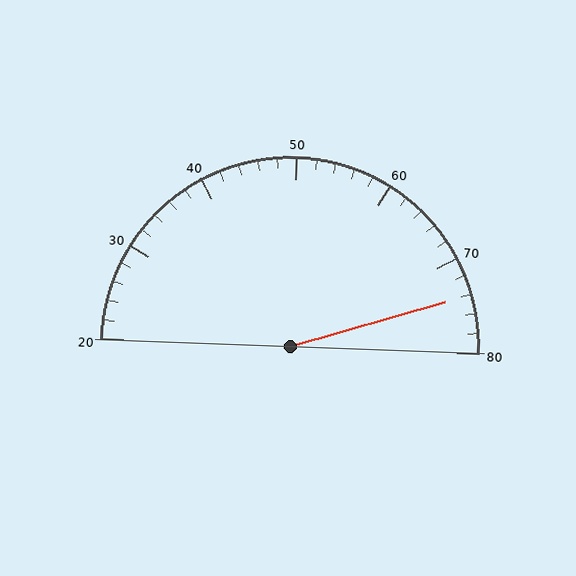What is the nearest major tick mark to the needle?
The nearest major tick mark is 70.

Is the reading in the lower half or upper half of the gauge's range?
The reading is in the upper half of the range (20 to 80).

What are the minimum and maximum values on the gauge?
The gauge ranges from 20 to 80.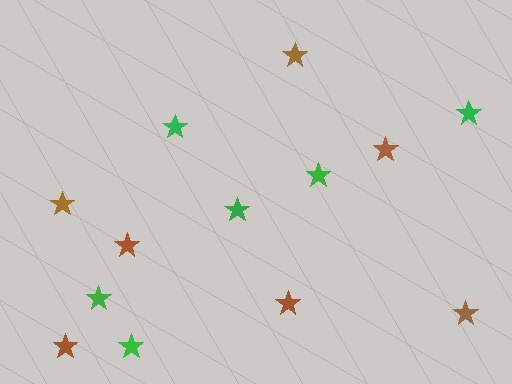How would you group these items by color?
There are 2 groups: one group of brown stars (7) and one group of green stars (6).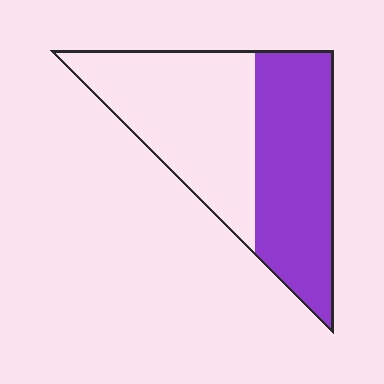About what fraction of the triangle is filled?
About one half (1/2).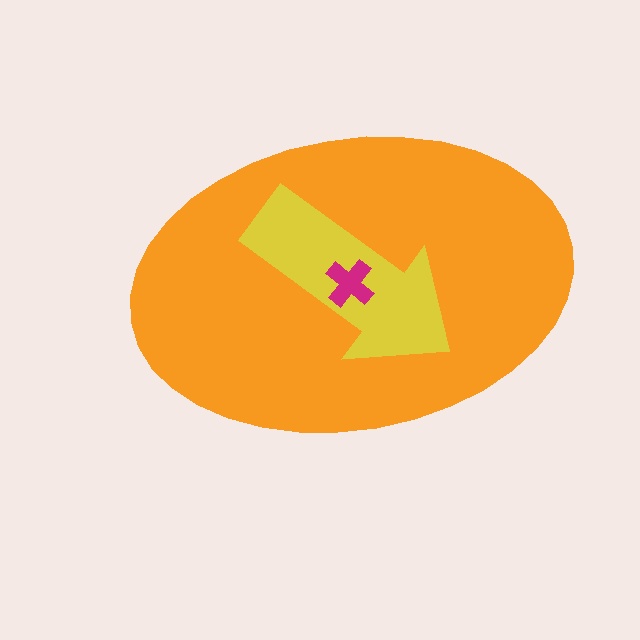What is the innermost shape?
The magenta cross.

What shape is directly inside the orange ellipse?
The yellow arrow.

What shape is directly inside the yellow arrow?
The magenta cross.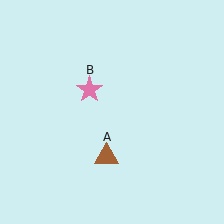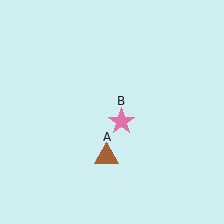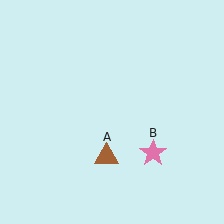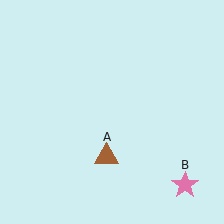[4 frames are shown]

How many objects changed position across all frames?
1 object changed position: pink star (object B).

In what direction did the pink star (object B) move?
The pink star (object B) moved down and to the right.